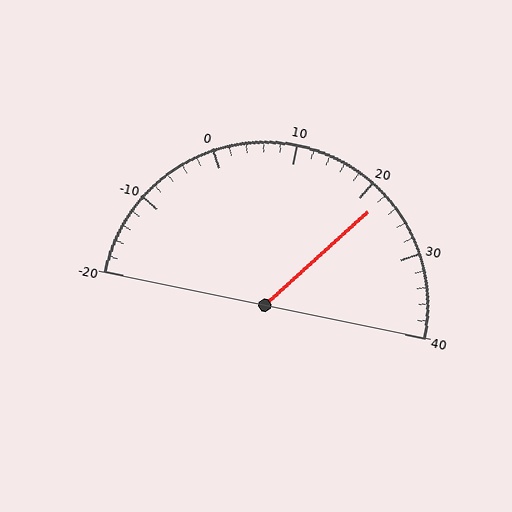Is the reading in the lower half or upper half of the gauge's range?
The reading is in the upper half of the range (-20 to 40).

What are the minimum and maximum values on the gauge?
The gauge ranges from -20 to 40.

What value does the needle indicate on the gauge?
The needle indicates approximately 22.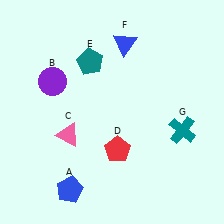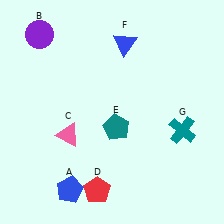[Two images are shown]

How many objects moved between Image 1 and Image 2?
3 objects moved between the two images.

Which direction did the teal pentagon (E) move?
The teal pentagon (E) moved down.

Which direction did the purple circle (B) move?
The purple circle (B) moved up.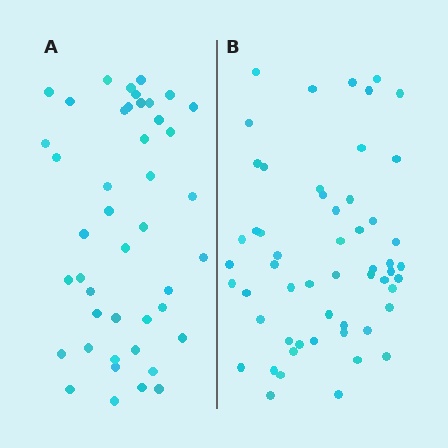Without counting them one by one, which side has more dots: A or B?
Region B (the right region) has more dots.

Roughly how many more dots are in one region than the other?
Region B has roughly 12 or so more dots than region A.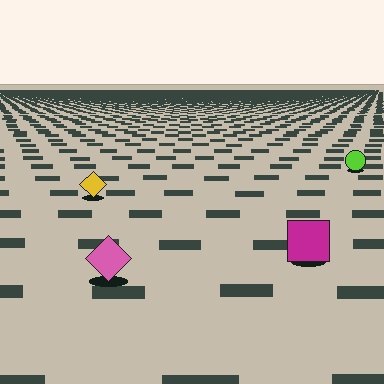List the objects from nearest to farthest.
From nearest to farthest: the pink diamond, the magenta square, the yellow diamond, the lime circle.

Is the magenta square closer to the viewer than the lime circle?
Yes. The magenta square is closer — you can tell from the texture gradient: the ground texture is coarser near it.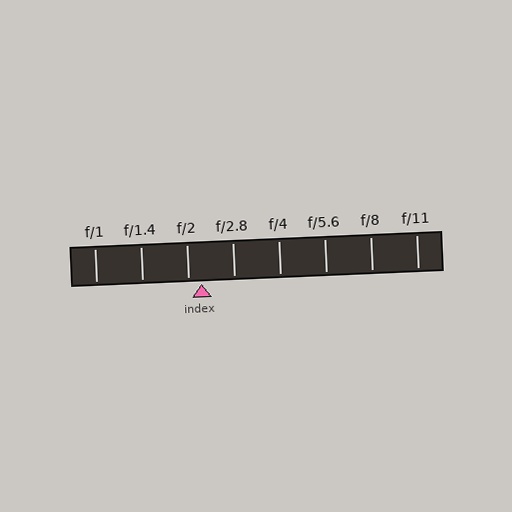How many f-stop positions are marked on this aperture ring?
There are 8 f-stop positions marked.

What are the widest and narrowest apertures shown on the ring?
The widest aperture shown is f/1 and the narrowest is f/11.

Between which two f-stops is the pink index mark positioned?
The index mark is between f/2 and f/2.8.